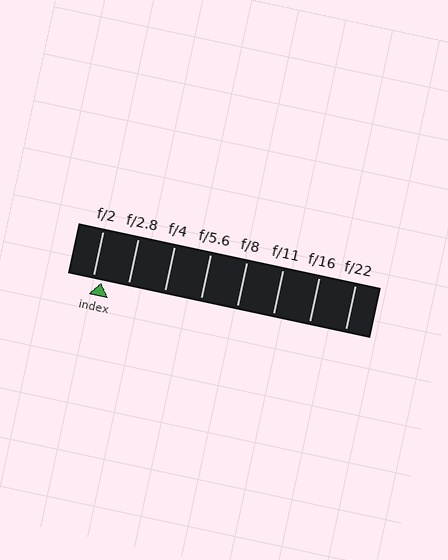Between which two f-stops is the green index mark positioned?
The index mark is between f/2 and f/2.8.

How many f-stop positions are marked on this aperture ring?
There are 8 f-stop positions marked.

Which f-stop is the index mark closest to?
The index mark is closest to f/2.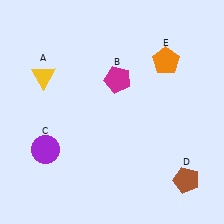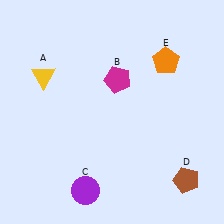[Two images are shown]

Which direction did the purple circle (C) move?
The purple circle (C) moved down.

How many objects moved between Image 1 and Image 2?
1 object moved between the two images.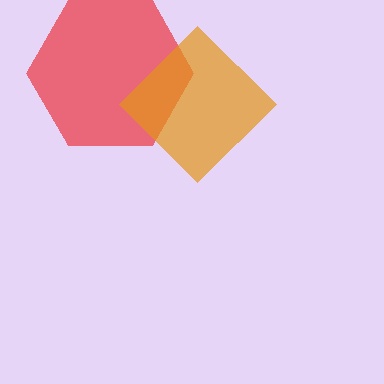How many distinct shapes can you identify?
There are 2 distinct shapes: a red hexagon, an orange diamond.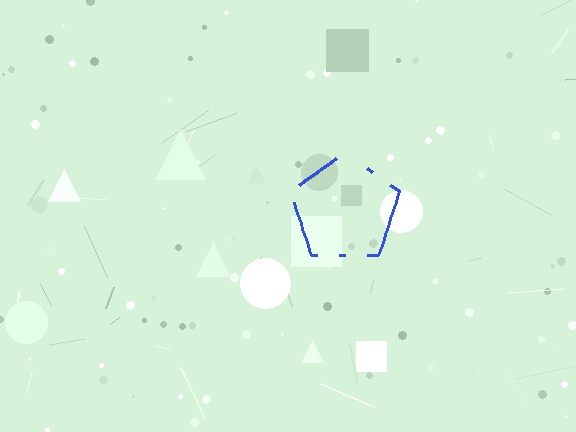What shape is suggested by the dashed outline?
The dashed outline suggests a pentagon.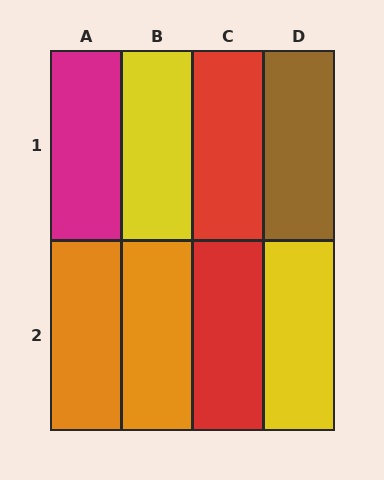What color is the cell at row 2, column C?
Red.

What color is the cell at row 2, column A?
Orange.